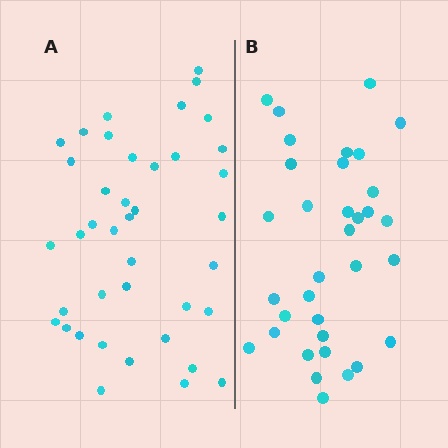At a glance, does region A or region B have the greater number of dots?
Region A (the left region) has more dots.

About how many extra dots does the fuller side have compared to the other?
Region A has about 6 more dots than region B.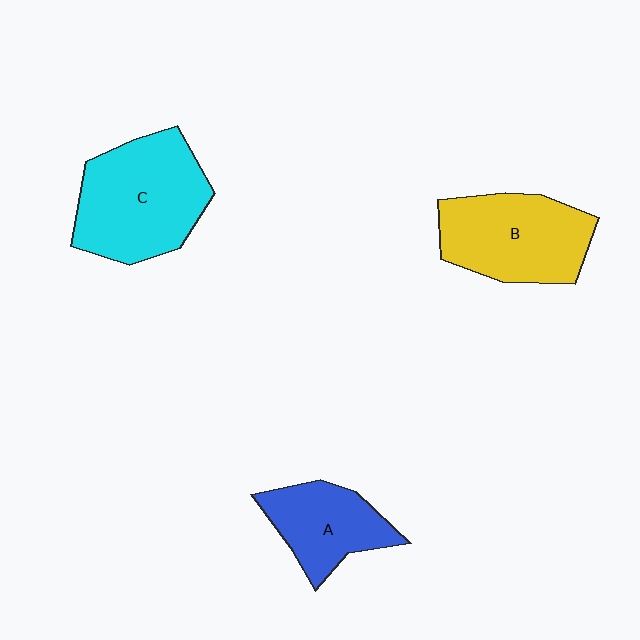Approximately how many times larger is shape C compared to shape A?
Approximately 1.6 times.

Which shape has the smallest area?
Shape A (blue).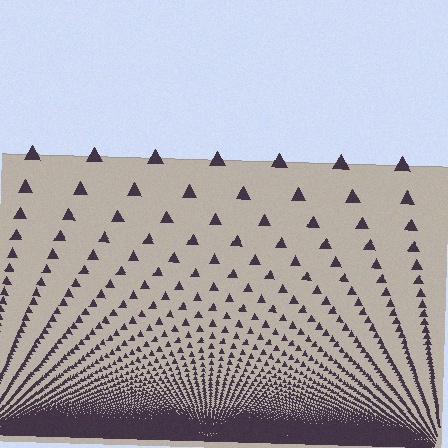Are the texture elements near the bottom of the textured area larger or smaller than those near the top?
Smaller. The gradient is inverted — elements near the bottom are smaller and denser.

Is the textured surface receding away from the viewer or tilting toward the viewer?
The surface appears to tilt toward the viewer. Texture elements get larger and sparser toward the top.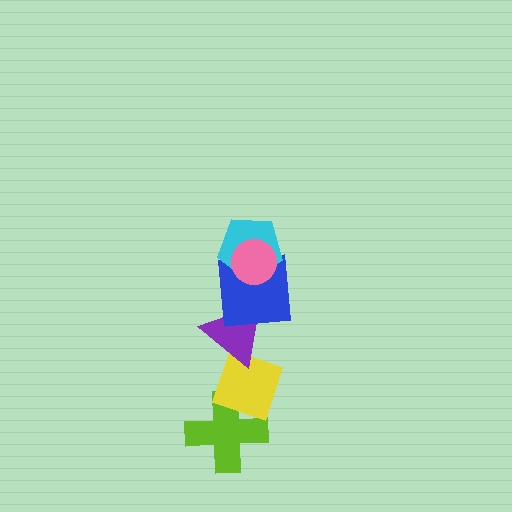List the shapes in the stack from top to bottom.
From top to bottom: the pink circle, the cyan pentagon, the blue square, the purple triangle, the yellow diamond, the lime cross.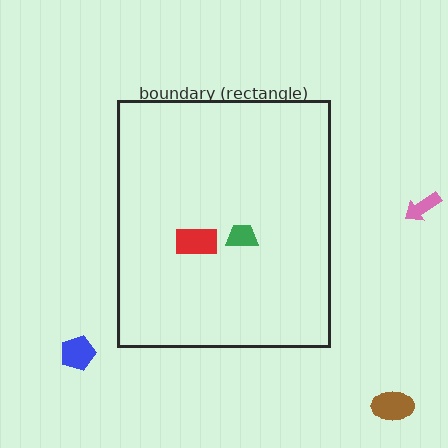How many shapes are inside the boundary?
2 inside, 3 outside.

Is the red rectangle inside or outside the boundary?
Inside.